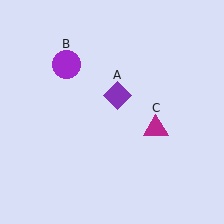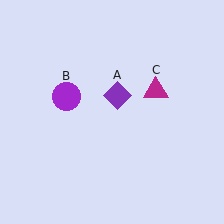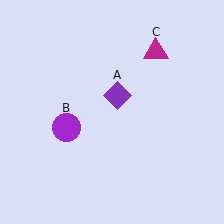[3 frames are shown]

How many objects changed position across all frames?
2 objects changed position: purple circle (object B), magenta triangle (object C).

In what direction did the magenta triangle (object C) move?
The magenta triangle (object C) moved up.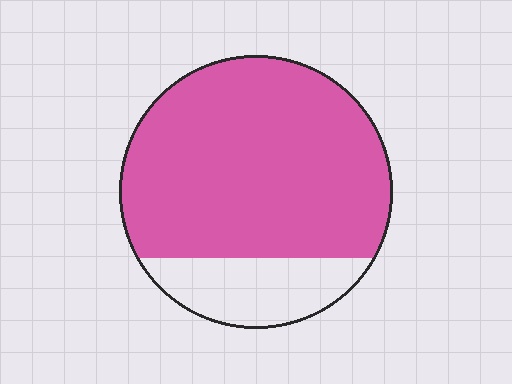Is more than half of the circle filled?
Yes.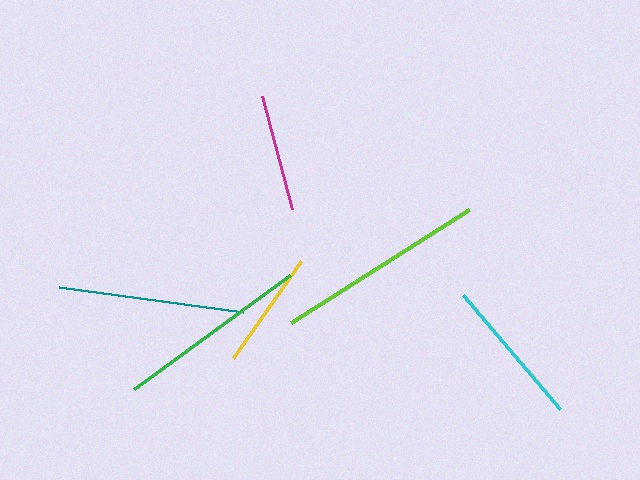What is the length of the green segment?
The green segment is approximately 193 pixels long.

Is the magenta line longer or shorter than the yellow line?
The yellow line is longer than the magenta line.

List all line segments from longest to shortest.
From longest to shortest: lime, green, teal, cyan, yellow, magenta.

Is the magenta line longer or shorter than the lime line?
The lime line is longer than the magenta line.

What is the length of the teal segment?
The teal segment is approximately 186 pixels long.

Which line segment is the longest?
The lime line is the longest at approximately 210 pixels.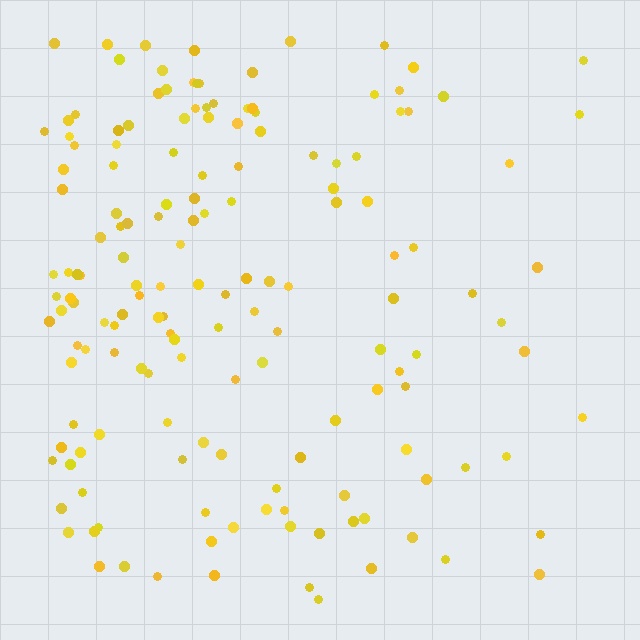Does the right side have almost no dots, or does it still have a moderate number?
Still a moderate number, just noticeably fewer than the left.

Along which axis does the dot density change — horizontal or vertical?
Horizontal.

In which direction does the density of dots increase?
From right to left, with the left side densest.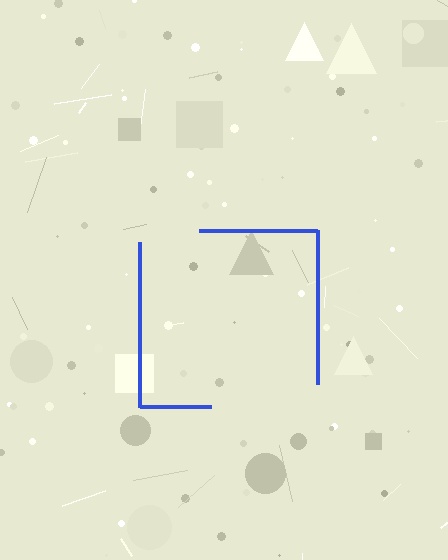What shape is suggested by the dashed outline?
The dashed outline suggests a square.